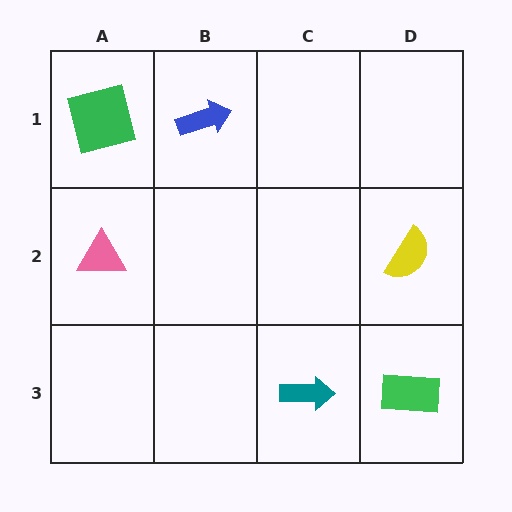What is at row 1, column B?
A blue arrow.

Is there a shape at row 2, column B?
No, that cell is empty.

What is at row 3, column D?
A green rectangle.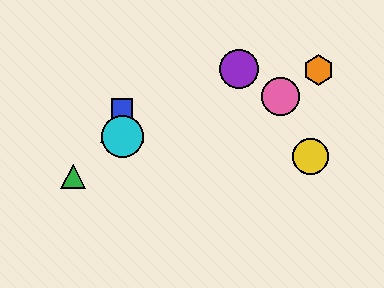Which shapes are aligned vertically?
The red triangle, the blue square, the cyan circle are aligned vertically.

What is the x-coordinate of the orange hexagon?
The orange hexagon is at x≈319.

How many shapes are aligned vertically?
3 shapes (the red triangle, the blue square, the cyan circle) are aligned vertically.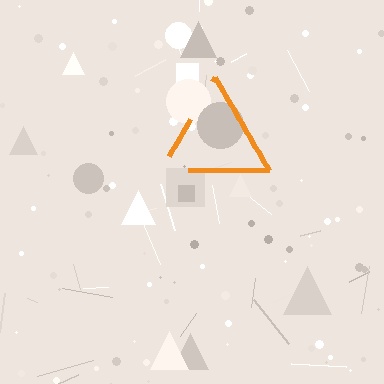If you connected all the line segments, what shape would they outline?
They would outline a triangle.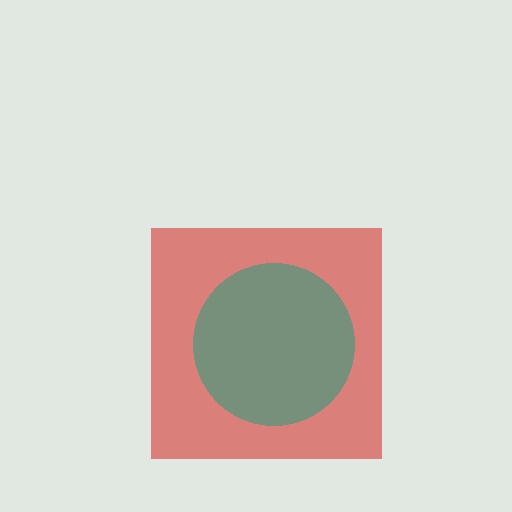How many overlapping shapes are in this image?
There are 2 overlapping shapes in the image.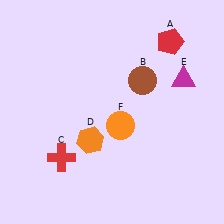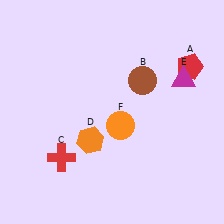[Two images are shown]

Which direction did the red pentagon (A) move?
The red pentagon (A) moved down.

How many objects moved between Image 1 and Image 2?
1 object moved between the two images.